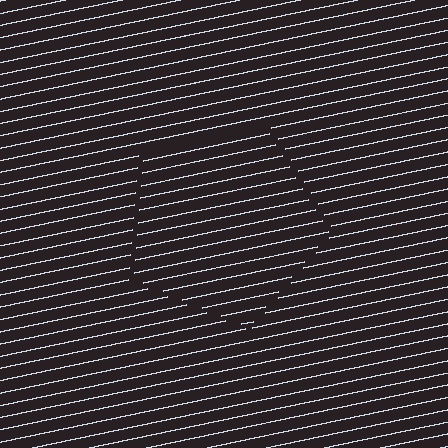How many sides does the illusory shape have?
5 sides — the line-ends trace a pentagon.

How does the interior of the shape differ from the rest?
The interior of the shape contains the same grating, shifted by half a period — the contour is defined by the phase discontinuity where line-ends from the inner and outer gratings abut.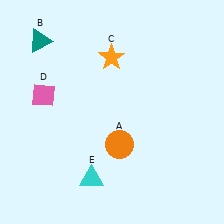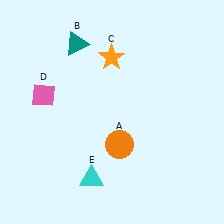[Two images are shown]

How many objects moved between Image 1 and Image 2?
1 object moved between the two images.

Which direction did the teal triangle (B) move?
The teal triangle (B) moved right.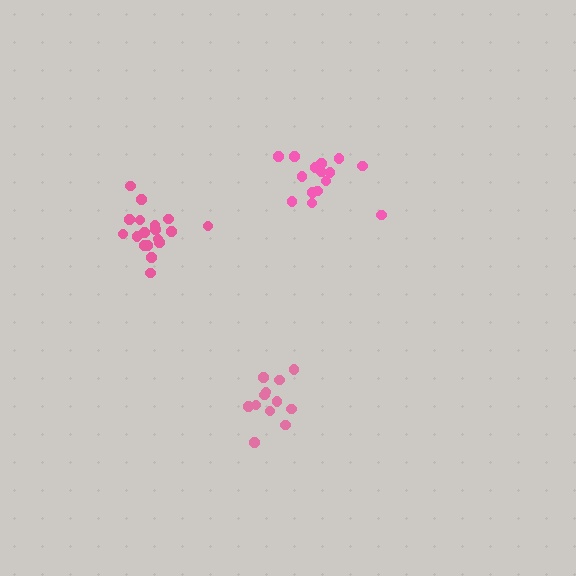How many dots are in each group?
Group 1: 12 dots, Group 2: 15 dots, Group 3: 18 dots (45 total).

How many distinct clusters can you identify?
There are 3 distinct clusters.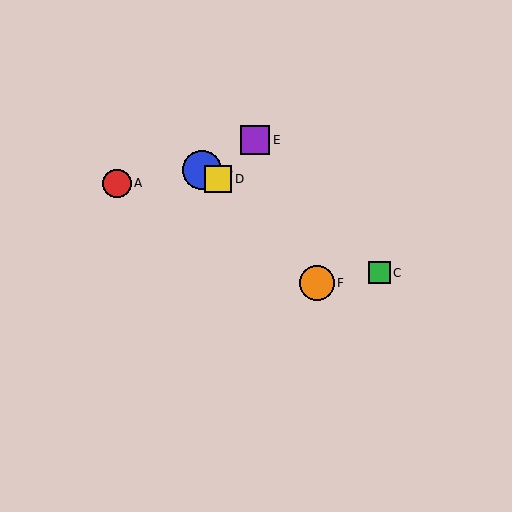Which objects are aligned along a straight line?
Objects B, C, D are aligned along a straight line.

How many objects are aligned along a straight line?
3 objects (B, C, D) are aligned along a straight line.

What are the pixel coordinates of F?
Object F is at (317, 283).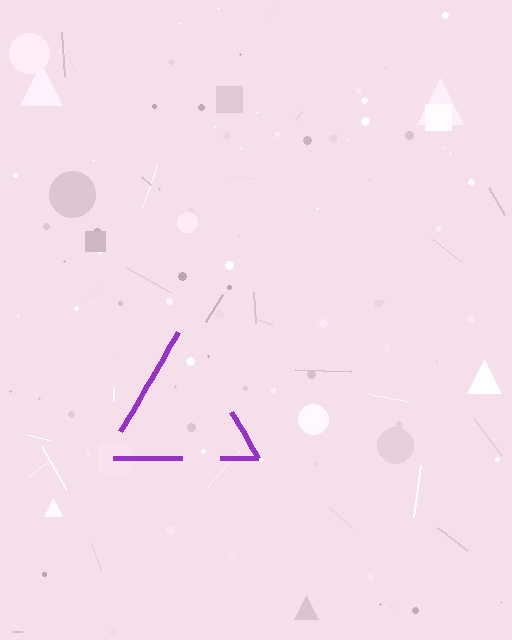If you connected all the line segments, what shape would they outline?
They would outline a triangle.